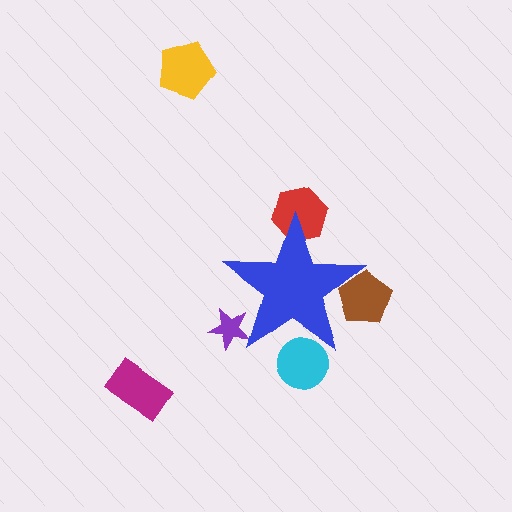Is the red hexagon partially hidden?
Yes, the red hexagon is partially hidden behind the blue star.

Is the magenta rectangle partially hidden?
No, the magenta rectangle is fully visible.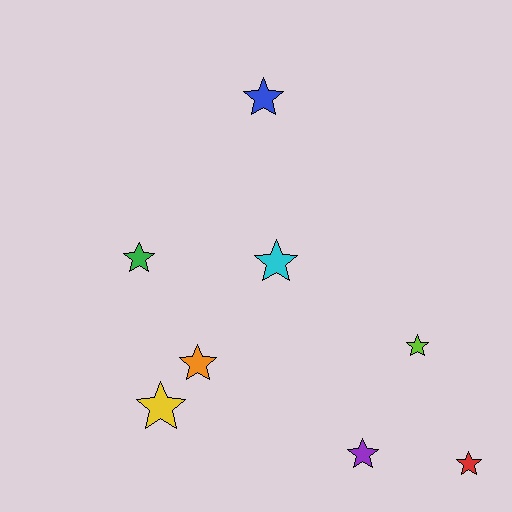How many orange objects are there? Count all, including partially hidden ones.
There is 1 orange object.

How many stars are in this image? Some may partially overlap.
There are 8 stars.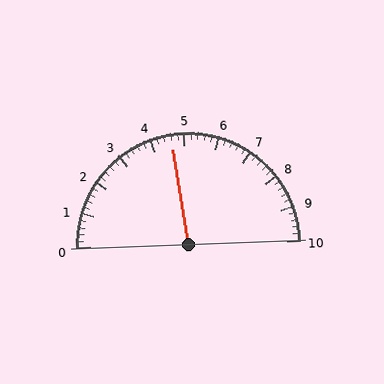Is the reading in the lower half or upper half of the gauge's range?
The reading is in the lower half of the range (0 to 10).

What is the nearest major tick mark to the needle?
The nearest major tick mark is 5.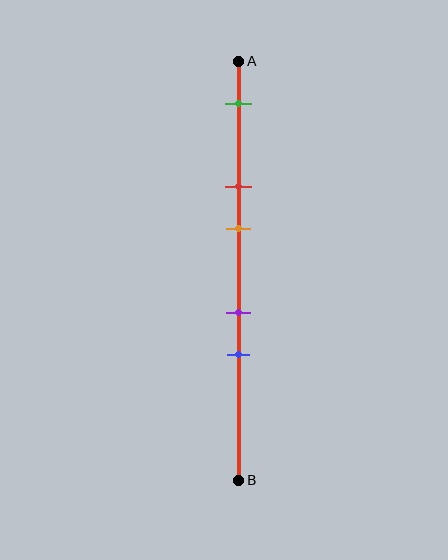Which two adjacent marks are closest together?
The purple and blue marks are the closest adjacent pair.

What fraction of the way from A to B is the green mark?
The green mark is approximately 10% (0.1) of the way from A to B.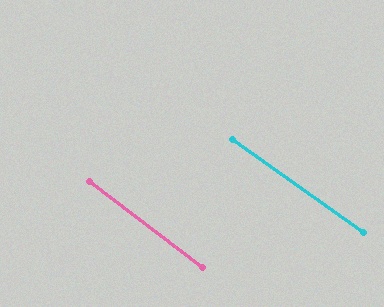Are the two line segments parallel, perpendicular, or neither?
Parallel — their directions differ by only 1.7°.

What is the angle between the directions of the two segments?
Approximately 2 degrees.